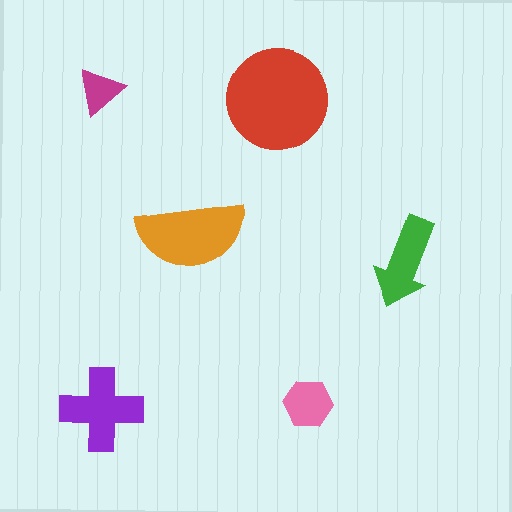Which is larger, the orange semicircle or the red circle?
The red circle.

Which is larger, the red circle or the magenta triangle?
The red circle.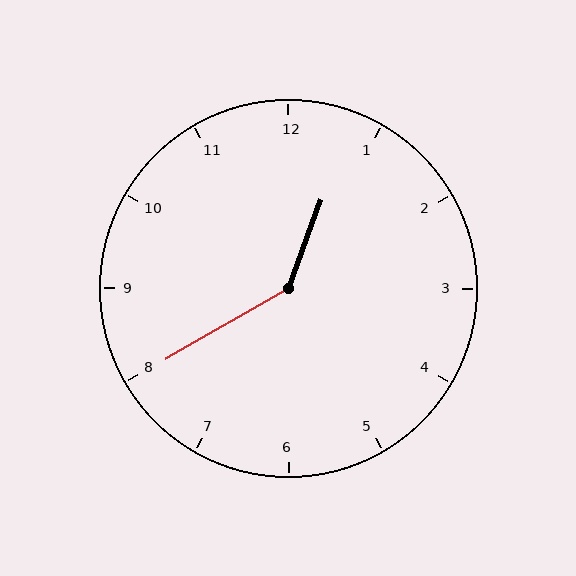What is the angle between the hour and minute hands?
Approximately 140 degrees.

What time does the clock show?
12:40.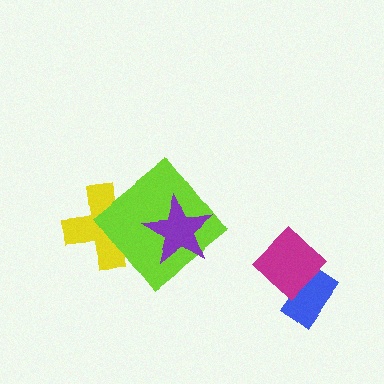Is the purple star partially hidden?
No, no other shape covers it.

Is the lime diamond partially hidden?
Yes, it is partially covered by another shape.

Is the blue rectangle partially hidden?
Yes, it is partially covered by another shape.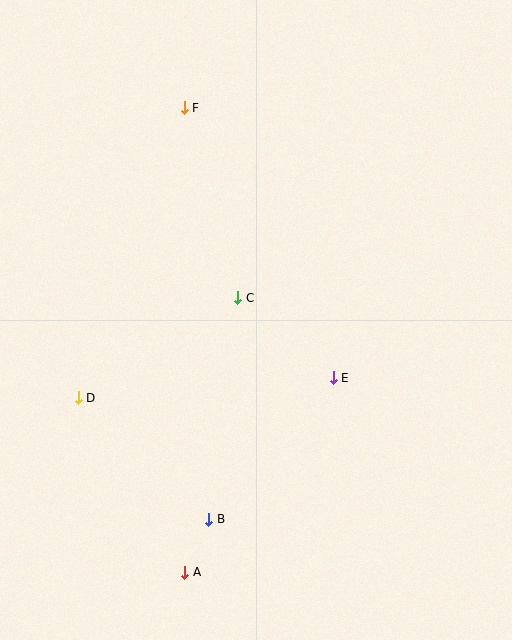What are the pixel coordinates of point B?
Point B is at (209, 519).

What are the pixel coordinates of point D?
Point D is at (78, 398).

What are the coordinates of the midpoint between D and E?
The midpoint between D and E is at (206, 388).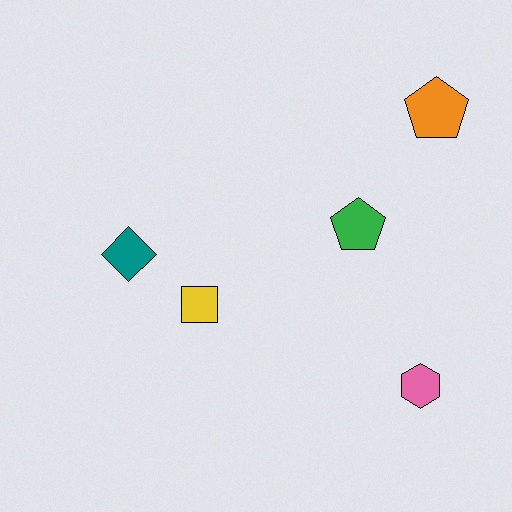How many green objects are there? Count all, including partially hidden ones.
There is 1 green object.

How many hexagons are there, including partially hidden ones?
There is 1 hexagon.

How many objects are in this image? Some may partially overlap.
There are 5 objects.